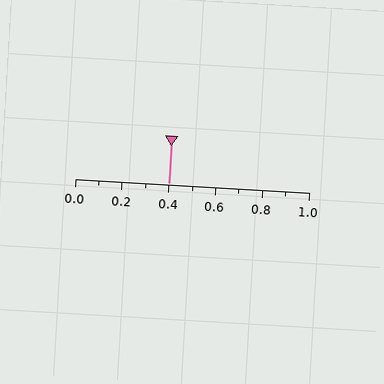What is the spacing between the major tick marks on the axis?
The major ticks are spaced 0.2 apart.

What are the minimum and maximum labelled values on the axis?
The axis runs from 0.0 to 1.0.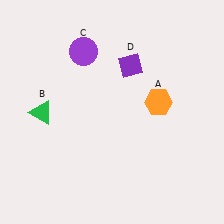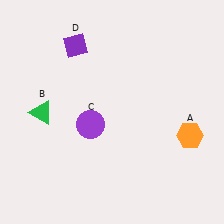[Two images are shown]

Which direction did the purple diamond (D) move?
The purple diamond (D) moved left.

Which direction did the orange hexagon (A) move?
The orange hexagon (A) moved down.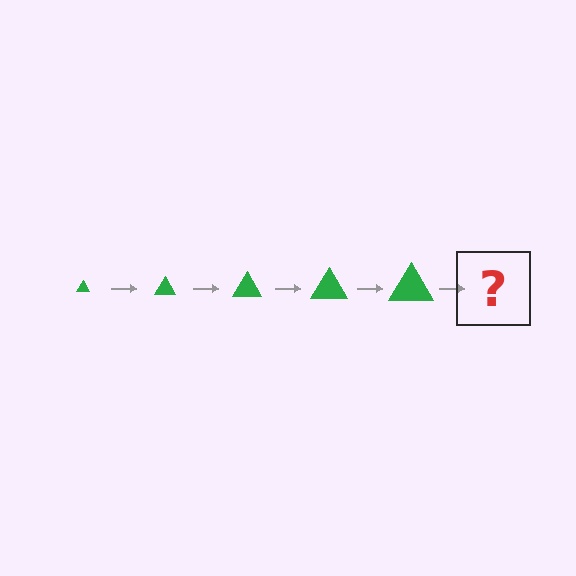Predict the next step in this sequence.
The next step is a green triangle, larger than the previous one.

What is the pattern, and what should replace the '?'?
The pattern is that the triangle gets progressively larger each step. The '?' should be a green triangle, larger than the previous one.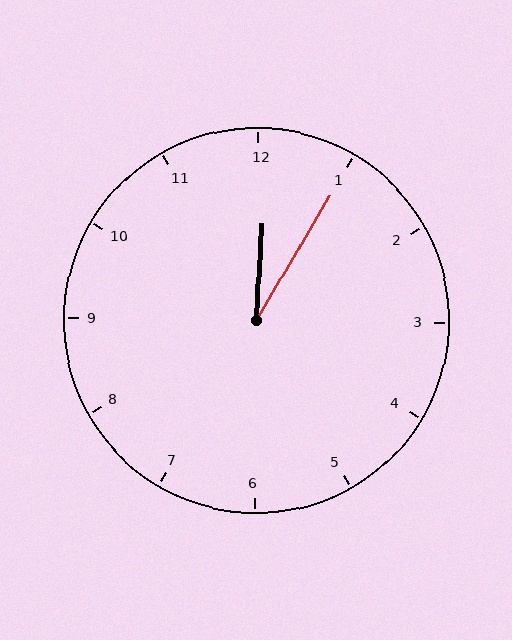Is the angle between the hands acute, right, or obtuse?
It is acute.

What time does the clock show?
12:05.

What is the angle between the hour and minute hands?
Approximately 28 degrees.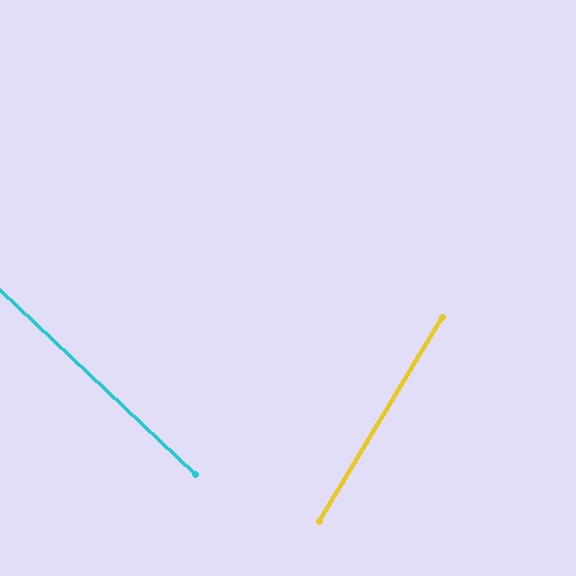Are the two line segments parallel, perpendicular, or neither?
Neither parallel nor perpendicular — they differ by about 78°.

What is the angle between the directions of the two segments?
Approximately 78 degrees.